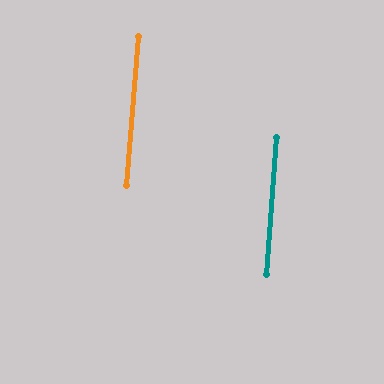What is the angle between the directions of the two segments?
Approximately 1 degree.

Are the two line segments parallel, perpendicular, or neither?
Parallel — their directions differ by only 0.7°.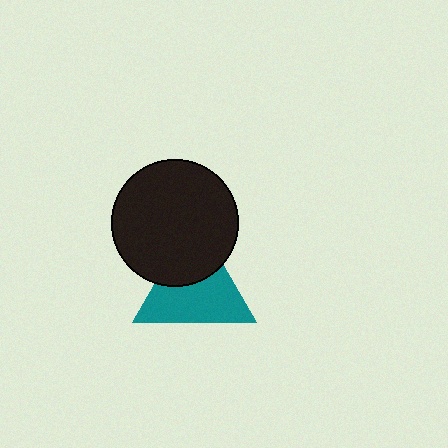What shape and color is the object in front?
The object in front is a black circle.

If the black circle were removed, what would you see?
You would see the complete teal triangle.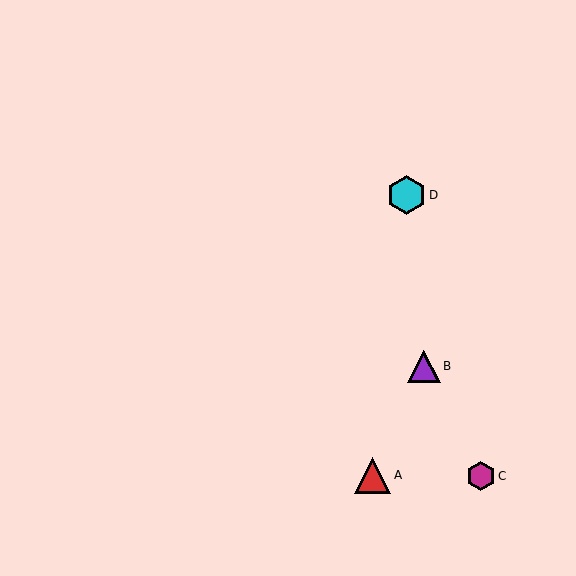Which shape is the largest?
The cyan hexagon (labeled D) is the largest.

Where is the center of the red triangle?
The center of the red triangle is at (373, 475).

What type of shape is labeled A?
Shape A is a red triangle.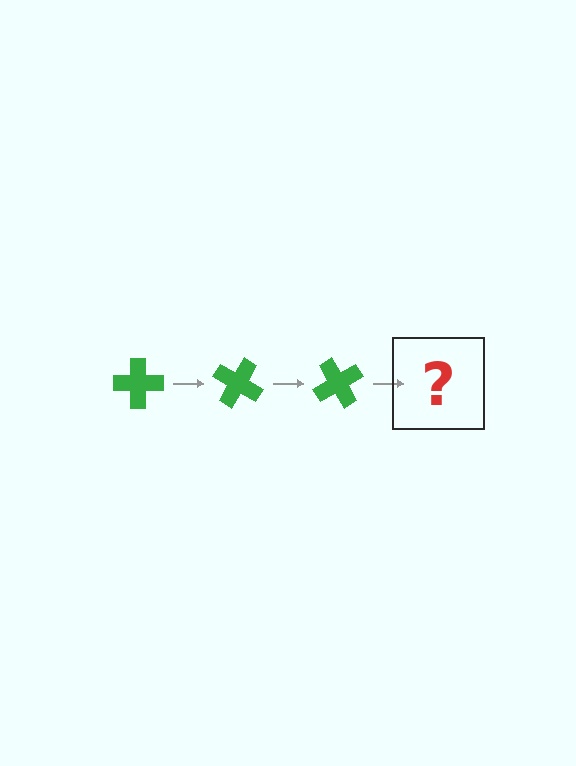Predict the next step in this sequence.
The next step is a green cross rotated 90 degrees.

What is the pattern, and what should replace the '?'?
The pattern is that the cross rotates 30 degrees each step. The '?' should be a green cross rotated 90 degrees.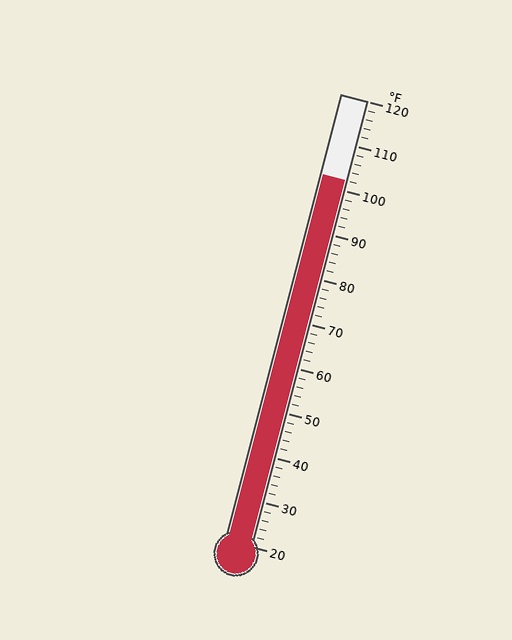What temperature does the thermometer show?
The thermometer shows approximately 102°F.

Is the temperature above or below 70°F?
The temperature is above 70°F.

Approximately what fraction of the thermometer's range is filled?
The thermometer is filled to approximately 80% of its range.